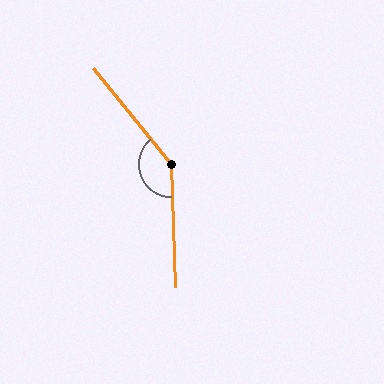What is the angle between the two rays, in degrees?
Approximately 143 degrees.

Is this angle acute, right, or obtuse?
It is obtuse.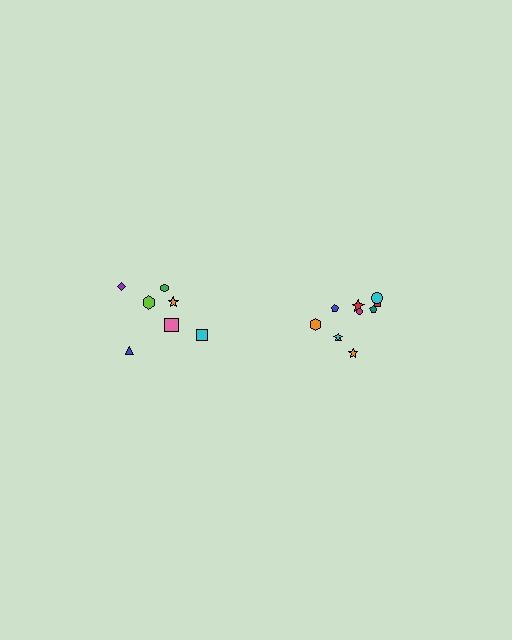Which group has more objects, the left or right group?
The right group.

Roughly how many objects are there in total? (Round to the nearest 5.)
Roughly 15 objects in total.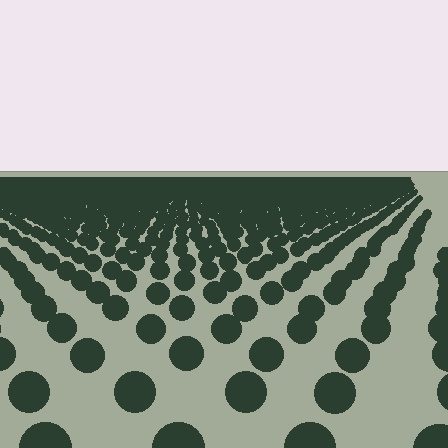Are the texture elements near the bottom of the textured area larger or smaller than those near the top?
Larger. Near the bottom, elements are closer to the viewer and appear at a bigger on-screen size.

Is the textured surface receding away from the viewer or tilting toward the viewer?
The surface is receding away from the viewer. Texture elements get smaller and denser toward the top.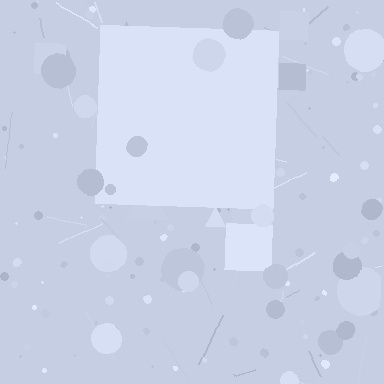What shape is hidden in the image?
A square is hidden in the image.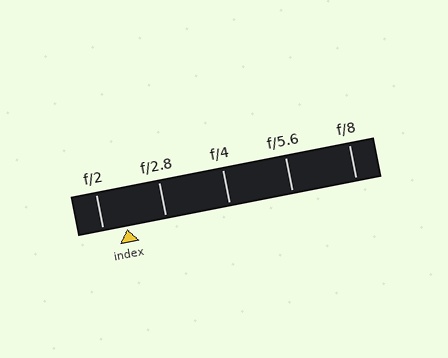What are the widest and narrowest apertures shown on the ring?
The widest aperture shown is f/2 and the narrowest is f/8.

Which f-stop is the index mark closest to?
The index mark is closest to f/2.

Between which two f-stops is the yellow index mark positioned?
The index mark is between f/2 and f/2.8.